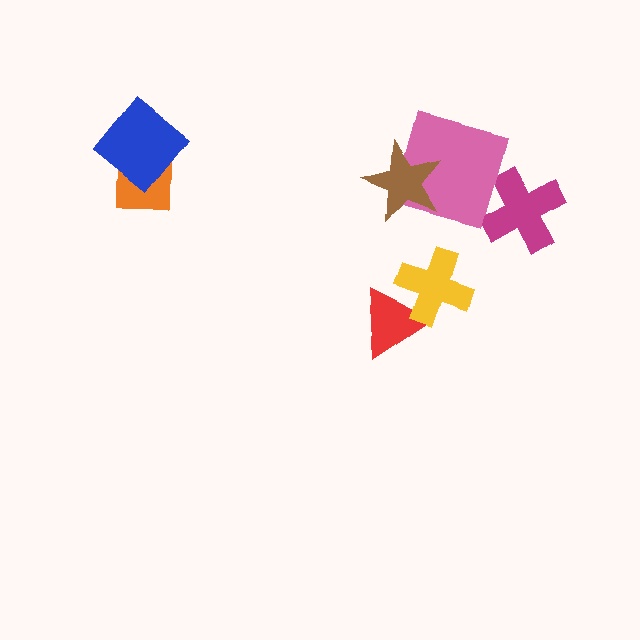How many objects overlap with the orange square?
1 object overlaps with the orange square.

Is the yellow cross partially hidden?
No, no other shape covers it.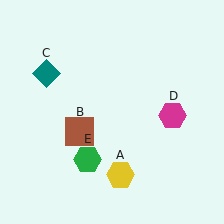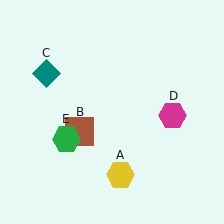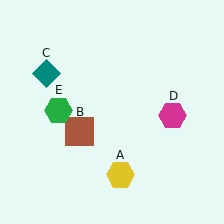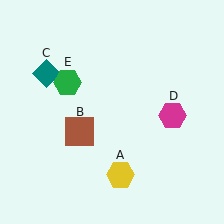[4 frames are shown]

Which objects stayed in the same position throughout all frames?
Yellow hexagon (object A) and brown square (object B) and teal diamond (object C) and magenta hexagon (object D) remained stationary.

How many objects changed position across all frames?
1 object changed position: green hexagon (object E).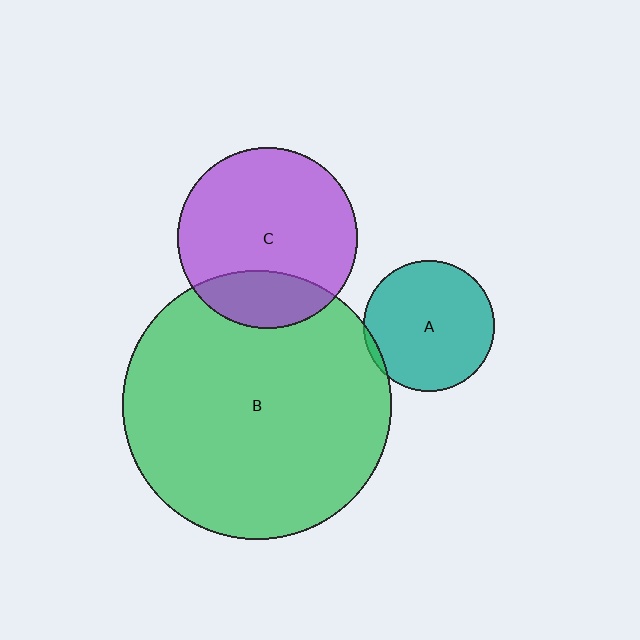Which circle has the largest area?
Circle B (green).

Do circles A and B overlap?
Yes.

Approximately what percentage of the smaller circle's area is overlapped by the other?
Approximately 5%.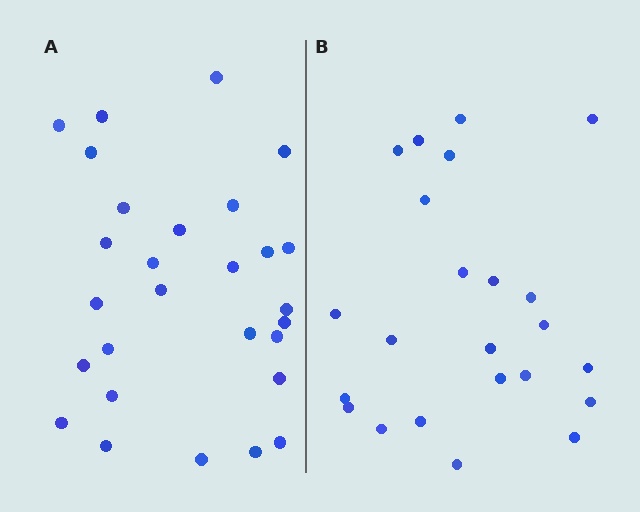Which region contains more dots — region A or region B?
Region A (the left region) has more dots.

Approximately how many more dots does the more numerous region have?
Region A has about 5 more dots than region B.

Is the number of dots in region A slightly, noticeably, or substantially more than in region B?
Region A has only slightly more — the two regions are fairly close. The ratio is roughly 1.2 to 1.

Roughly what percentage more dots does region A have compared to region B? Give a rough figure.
About 20% more.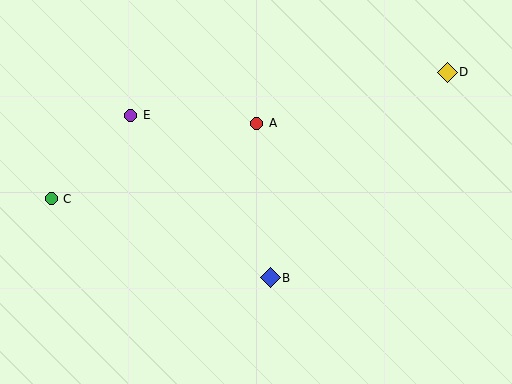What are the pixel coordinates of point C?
Point C is at (51, 199).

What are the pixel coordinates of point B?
Point B is at (270, 278).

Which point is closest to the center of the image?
Point A at (257, 123) is closest to the center.